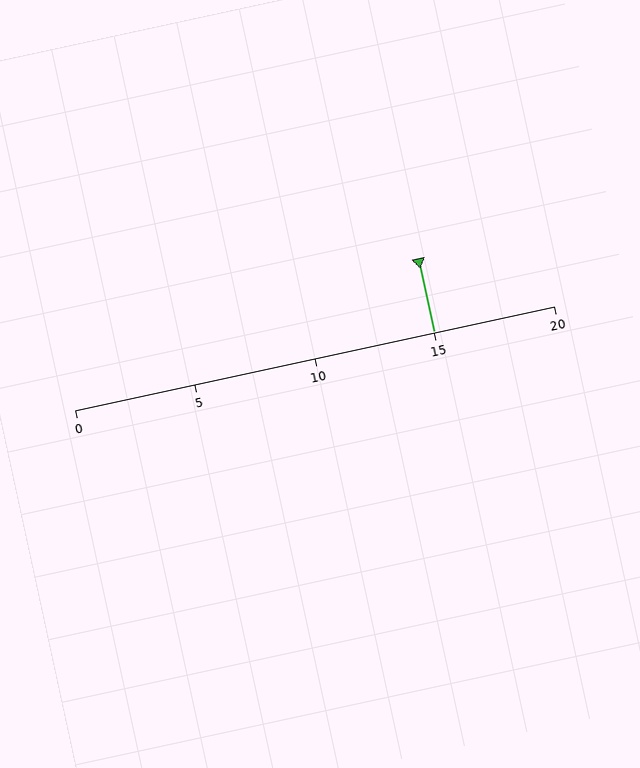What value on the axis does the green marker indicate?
The marker indicates approximately 15.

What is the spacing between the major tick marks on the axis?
The major ticks are spaced 5 apart.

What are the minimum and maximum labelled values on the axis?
The axis runs from 0 to 20.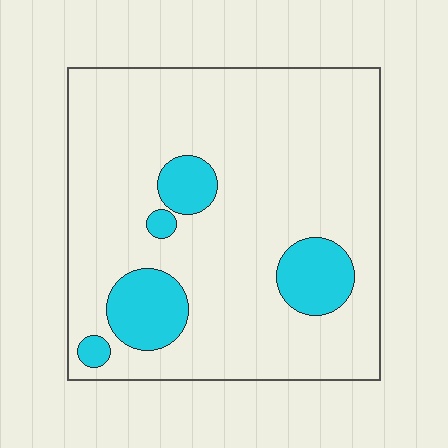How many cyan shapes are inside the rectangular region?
5.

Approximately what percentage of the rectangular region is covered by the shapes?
Approximately 15%.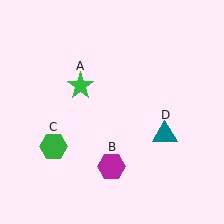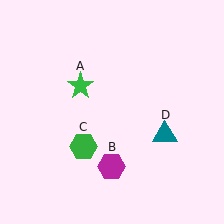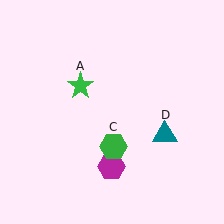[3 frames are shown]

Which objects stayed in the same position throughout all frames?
Green star (object A) and magenta hexagon (object B) and teal triangle (object D) remained stationary.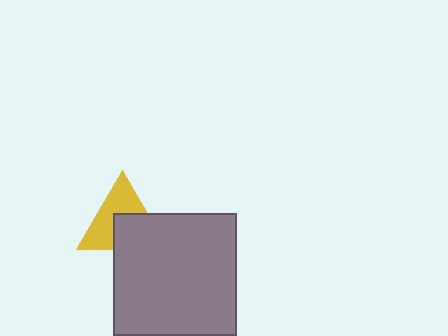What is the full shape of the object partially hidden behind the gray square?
The partially hidden object is a yellow triangle.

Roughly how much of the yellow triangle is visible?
About half of it is visible (roughly 56%).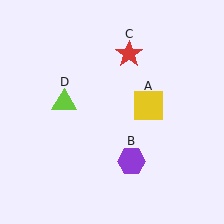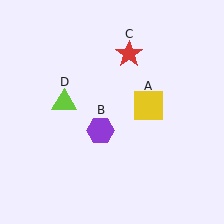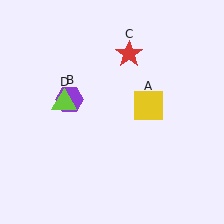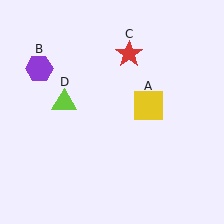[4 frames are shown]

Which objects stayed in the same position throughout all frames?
Yellow square (object A) and red star (object C) and lime triangle (object D) remained stationary.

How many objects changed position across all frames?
1 object changed position: purple hexagon (object B).